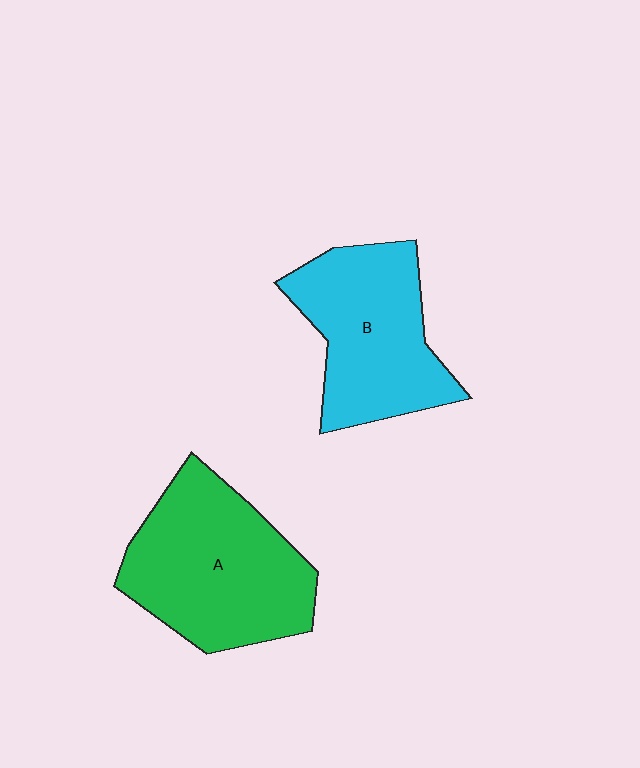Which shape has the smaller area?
Shape B (cyan).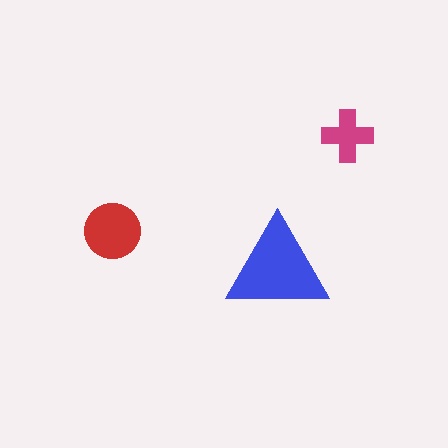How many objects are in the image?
There are 3 objects in the image.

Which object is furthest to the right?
The magenta cross is rightmost.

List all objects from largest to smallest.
The blue triangle, the red circle, the magenta cross.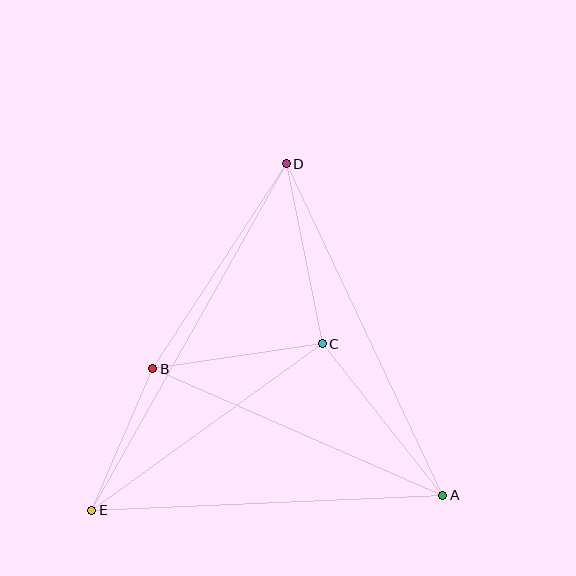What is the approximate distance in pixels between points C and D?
The distance between C and D is approximately 183 pixels.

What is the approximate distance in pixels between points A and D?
The distance between A and D is approximately 367 pixels.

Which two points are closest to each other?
Points B and E are closest to each other.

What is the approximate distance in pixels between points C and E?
The distance between C and E is approximately 284 pixels.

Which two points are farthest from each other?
Points D and E are farthest from each other.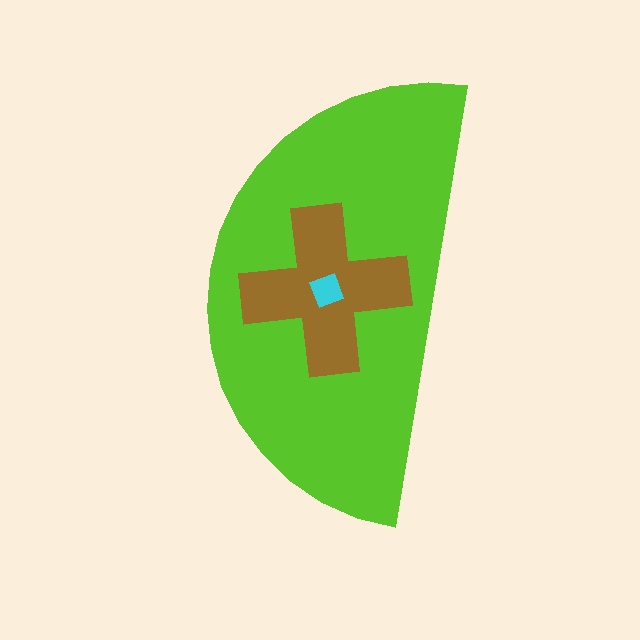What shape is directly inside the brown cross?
The cyan diamond.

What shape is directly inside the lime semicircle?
The brown cross.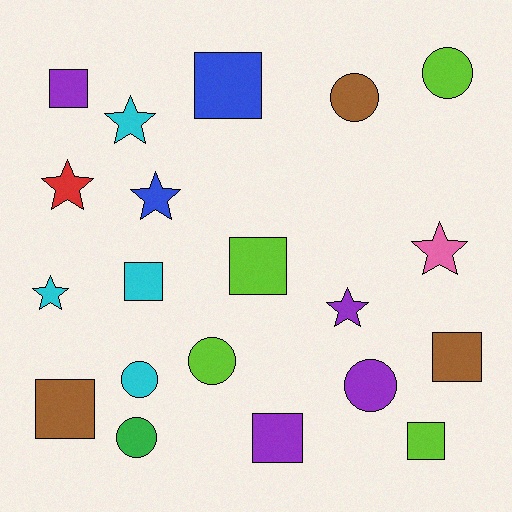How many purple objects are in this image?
There are 4 purple objects.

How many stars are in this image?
There are 6 stars.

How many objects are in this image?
There are 20 objects.